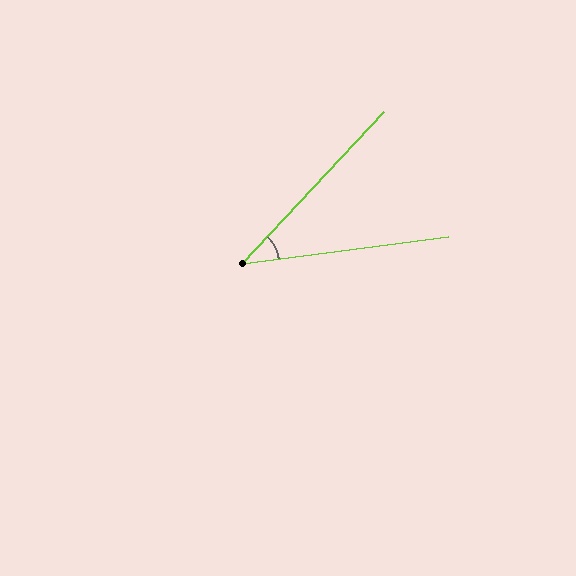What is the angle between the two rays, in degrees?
Approximately 40 degrees.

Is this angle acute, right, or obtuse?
It is acute.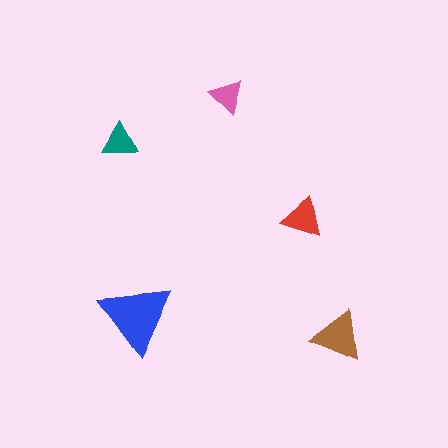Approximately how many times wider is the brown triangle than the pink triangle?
About 1.5 times wider.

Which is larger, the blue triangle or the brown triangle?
The blue one.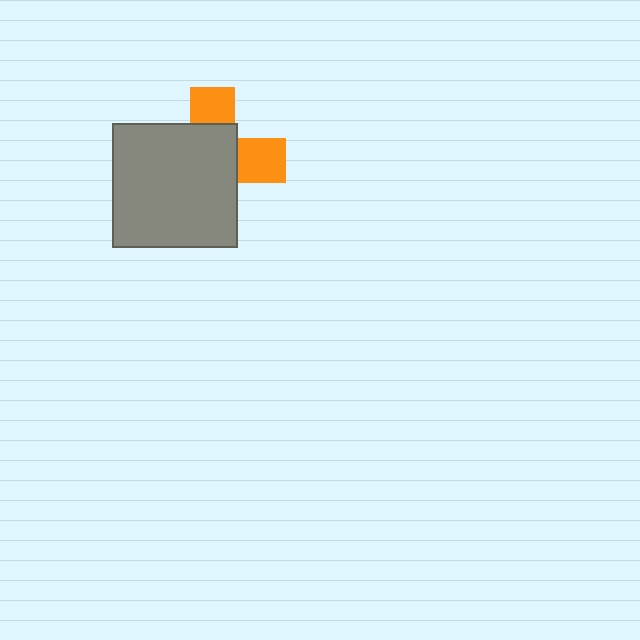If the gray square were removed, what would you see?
You would see the complete orange cross.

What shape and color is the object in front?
The object in front is a gray square.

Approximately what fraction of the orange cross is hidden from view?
Roughly 66% of the orange cross is hidden behind the gray square.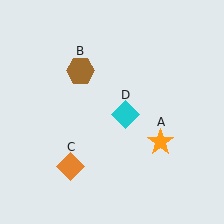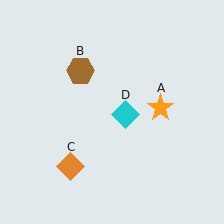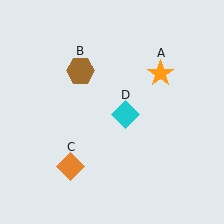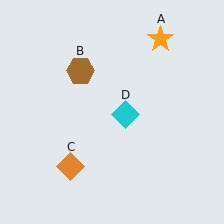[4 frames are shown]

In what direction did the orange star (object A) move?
The orange star (object A) moved up.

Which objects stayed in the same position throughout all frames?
Brown hexagon (object B) and orange diamond (object C) and cyan diamond (object D) remained stationary.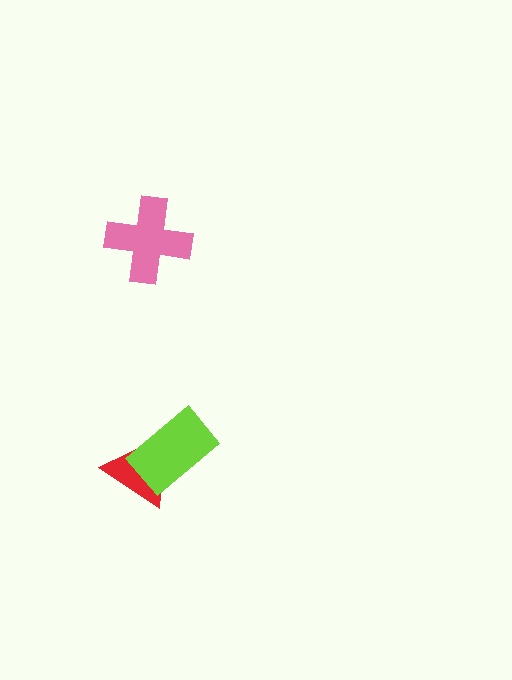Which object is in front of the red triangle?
The lime rectangle is in front of the red triangle.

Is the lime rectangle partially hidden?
No, no other shape covers it.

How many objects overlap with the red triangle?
1 object overlaps with the red triangle.